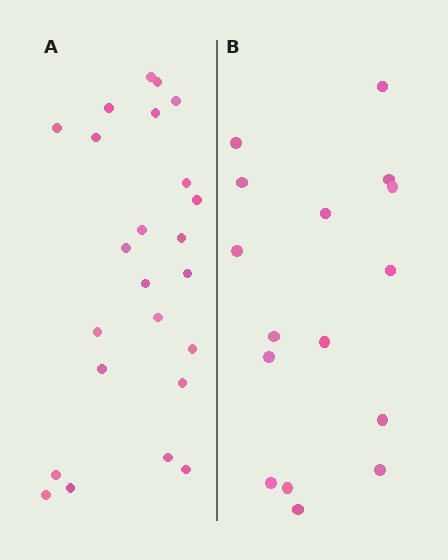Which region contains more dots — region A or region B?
Region A (the left region) has more dots.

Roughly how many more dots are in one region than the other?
Region A has roughly 8 or so more dots than region B.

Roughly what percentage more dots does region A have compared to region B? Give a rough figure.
About 50% more.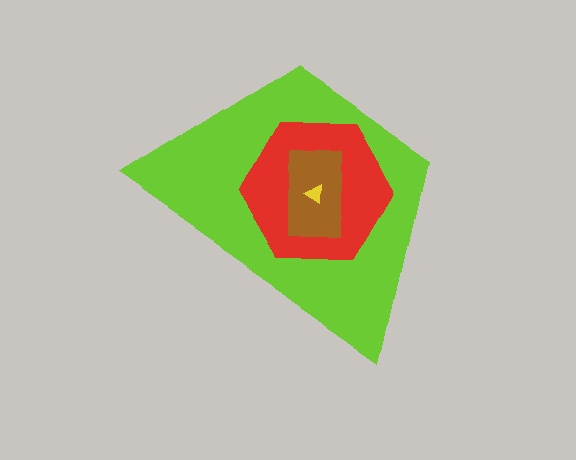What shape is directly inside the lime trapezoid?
The red hexagon.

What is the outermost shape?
The lime trapezoid.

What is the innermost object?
The yellow triangle.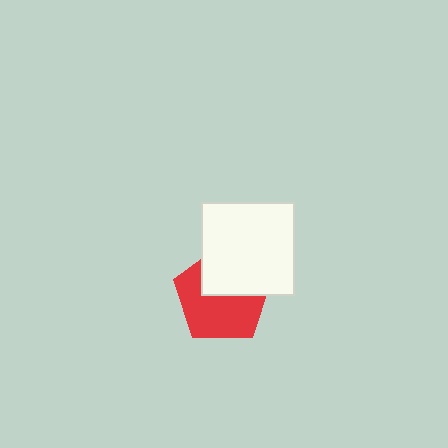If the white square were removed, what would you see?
You would see the complete red pentagon.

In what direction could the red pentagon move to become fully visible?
The red pentagon could move down. That would shift it out from behind the white square entirely.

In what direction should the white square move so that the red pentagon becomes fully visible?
The white square should move up. That is the shortest direction to clear the overlap and leave the red pentagon fully visible.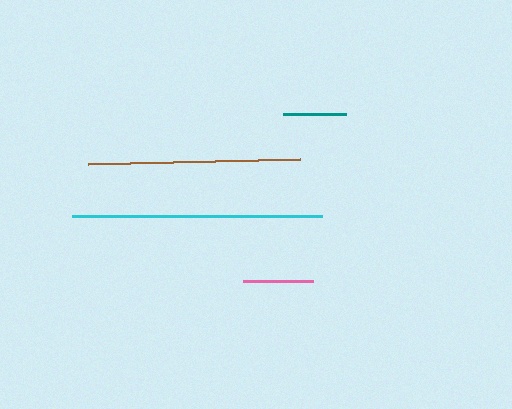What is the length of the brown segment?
The brown segment is approximately 212 pixels long.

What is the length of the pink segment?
The pink segment is approximately 71 pixels long.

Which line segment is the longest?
The cyan line is the longest at approximately 250 pixels.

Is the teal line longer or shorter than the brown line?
The brown line is longer than the teal line.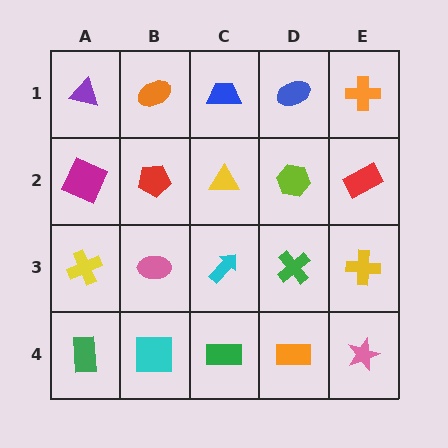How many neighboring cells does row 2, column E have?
3.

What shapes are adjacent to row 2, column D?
A blue ellipse (row 1, column D), a green cross (row 3, column D), a yellow triangle (row 2, column C), a red rectangle (row 2, column E).